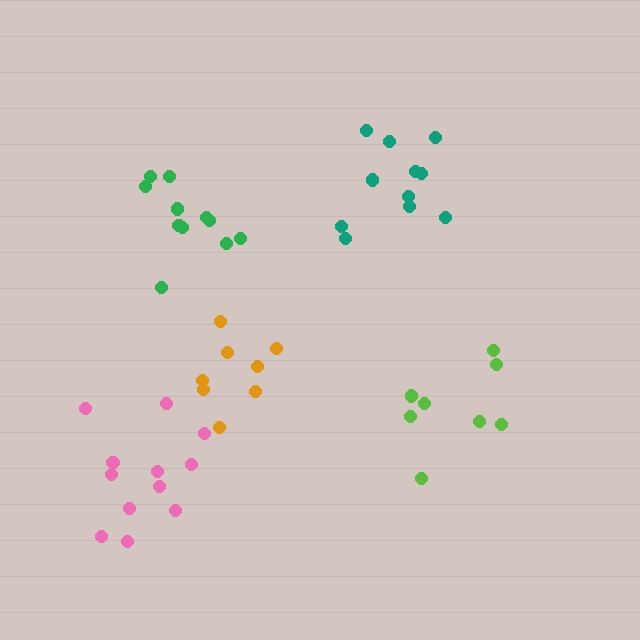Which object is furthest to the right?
The lime cluster is rightmost.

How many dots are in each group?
Group 1: 8 dots, Group 2: 11 dots, Group 3: 8 dots, Group 4: 11 dots, Group 5: 12 dots (50 total).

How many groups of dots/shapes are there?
There are 5 groups.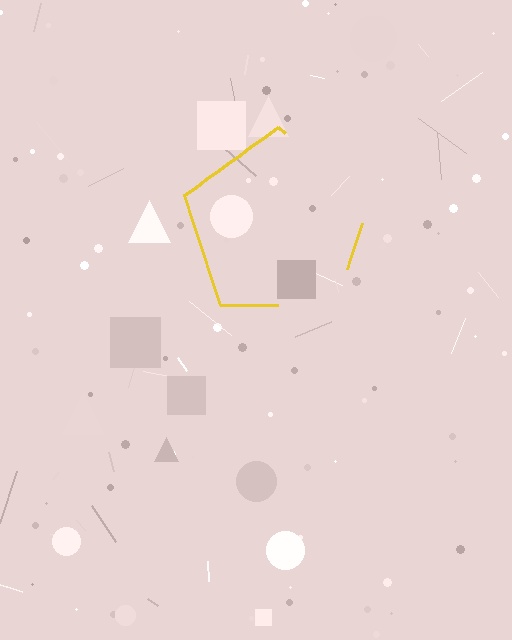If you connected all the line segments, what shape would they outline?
They would outline a pentagon.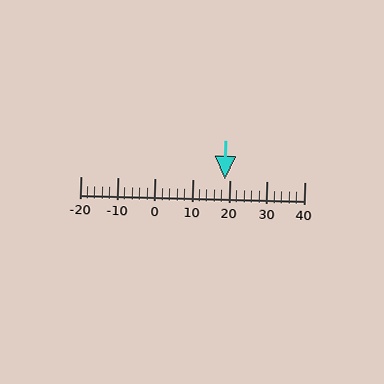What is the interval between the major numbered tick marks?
The major tick marks are spaced 10 units apart.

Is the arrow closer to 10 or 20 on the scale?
The arrow is closer to 20.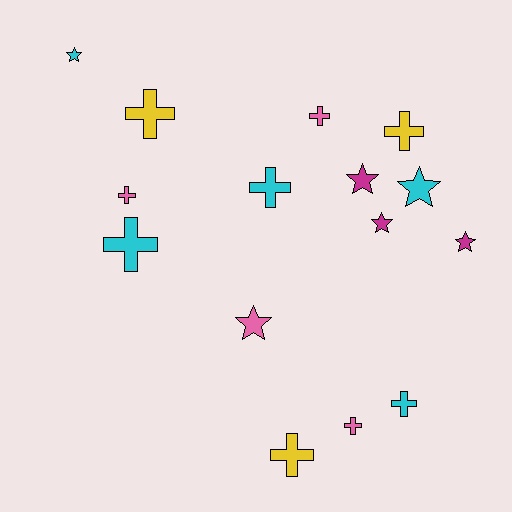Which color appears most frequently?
Cyan, with 5 objects.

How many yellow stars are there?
There are no yellow stars.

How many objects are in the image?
There are 15 objects.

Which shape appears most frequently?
Cross, with 9 objects.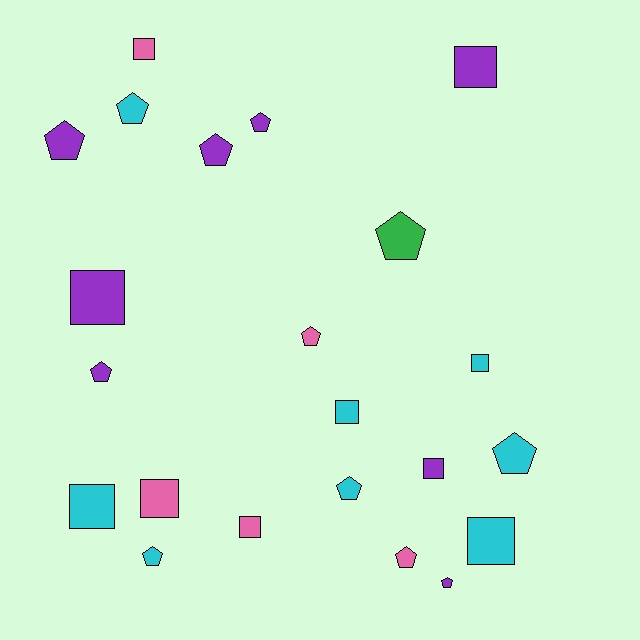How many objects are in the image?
There are 22 objects.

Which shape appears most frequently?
Pentagon, with 12 objects.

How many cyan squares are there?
There are 4 cyan squares.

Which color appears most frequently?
Cyan, with 8 objects.